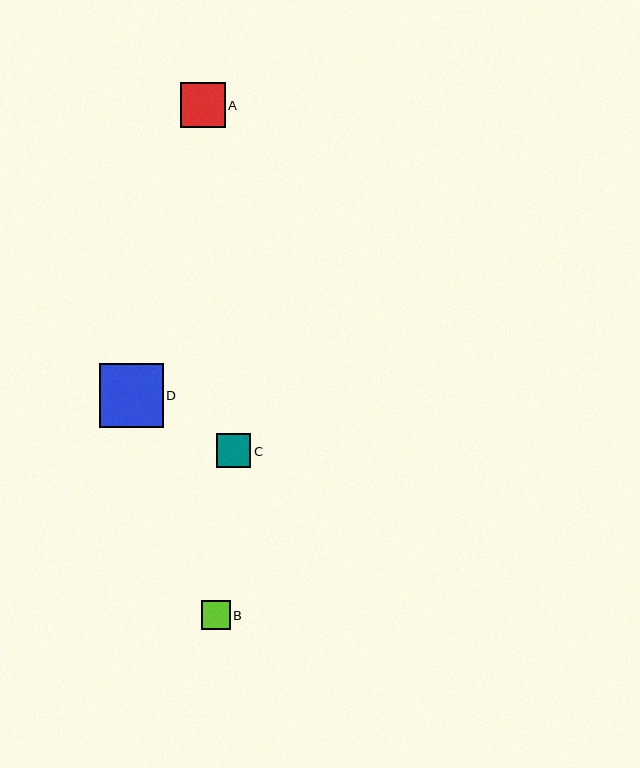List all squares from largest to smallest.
From largest to smallest: D, A, C, B.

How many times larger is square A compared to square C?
Square A is approximately 1.3 times the size of square C.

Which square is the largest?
Square D is the largest with a size of approximately 64 pixels.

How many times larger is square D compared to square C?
Square D is approximately 1.9 times the size of square C.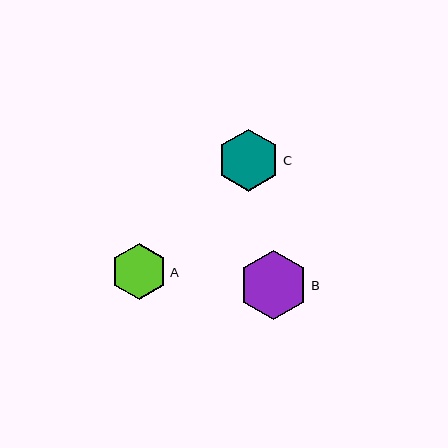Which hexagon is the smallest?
Hexagon A is the smallest with a size of approximately 57 pixels.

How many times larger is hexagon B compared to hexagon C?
Hexagon B is approximately 1.1 times the size of hexagon C.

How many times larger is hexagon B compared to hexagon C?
Hexagon B is approximately 1.1 times the size of hexagon C.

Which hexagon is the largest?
Hexagon B is the largest with a size of approximately 69 pixels.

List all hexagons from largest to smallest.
From largest to smallest: B, C, A.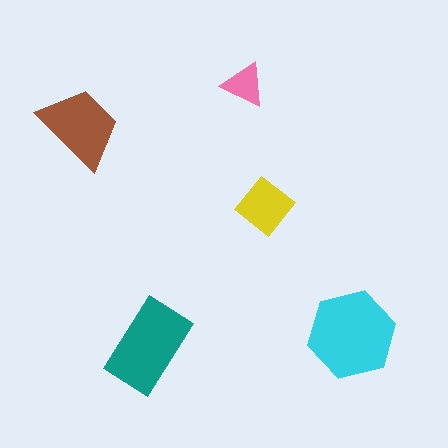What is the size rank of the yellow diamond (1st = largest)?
4th.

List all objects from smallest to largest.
The pink triangle, the yellow diamond, the brown trapezoid, the teal rectangle, the cyan hexagon.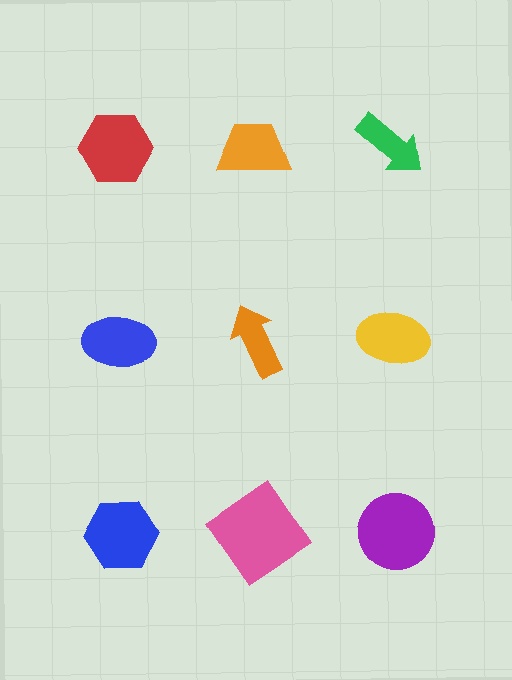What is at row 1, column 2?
An orange trapezoid.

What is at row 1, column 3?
A green arrow.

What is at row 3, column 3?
A purple circle.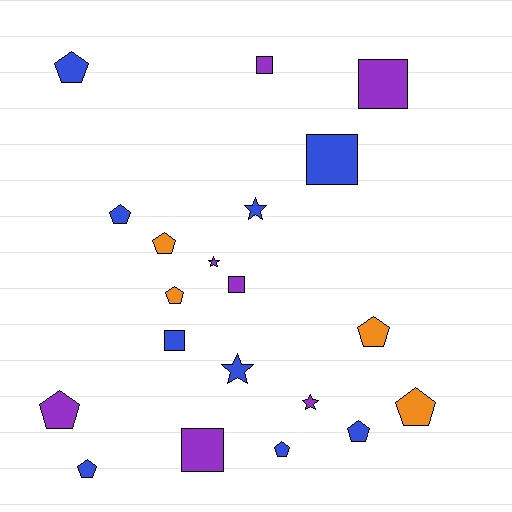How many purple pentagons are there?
There is 1 purple pentagon.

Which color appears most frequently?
Blue, with 9 objects.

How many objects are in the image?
There are 20 objects.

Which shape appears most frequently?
Pentagon, with 10 objects.